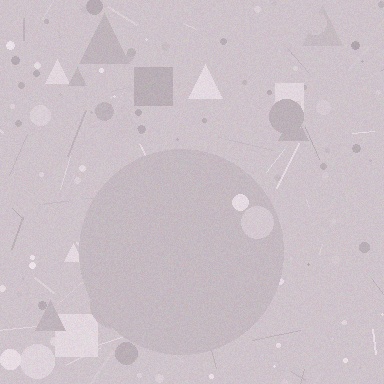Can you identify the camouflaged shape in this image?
The camouflaged shape is a circle.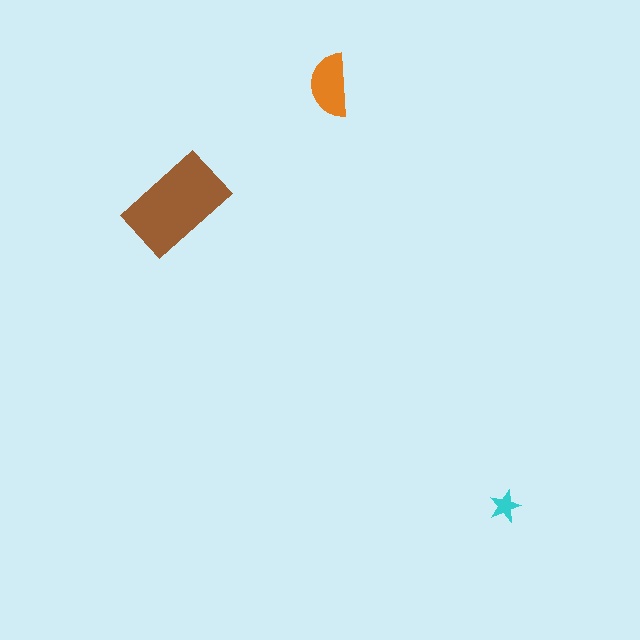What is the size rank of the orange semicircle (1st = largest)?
2nd.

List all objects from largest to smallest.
The brown rectangle, the orange semicircle, the cyan star.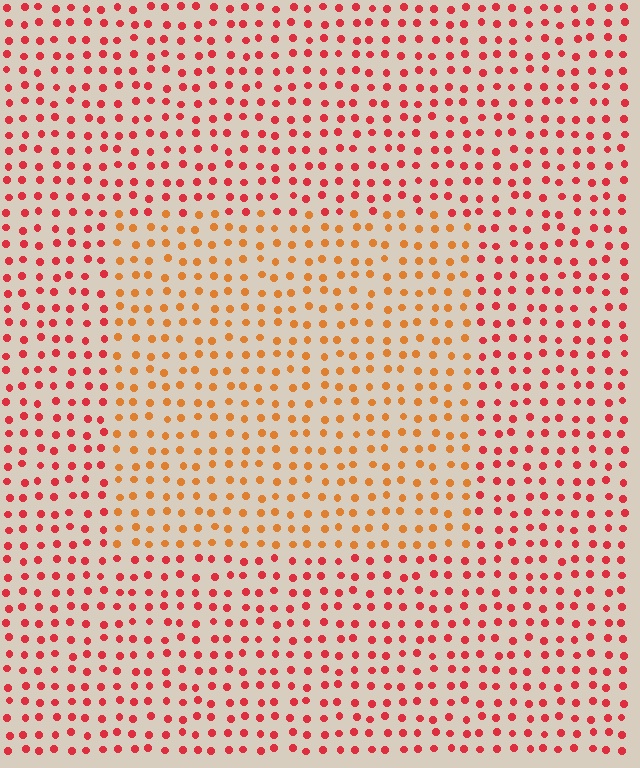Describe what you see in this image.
The image is filled with small red elements in a uniform arrangement. A rectangle-shaped region is visible where the elements are tinted to a slightly different hue, forming a subtle color boundary.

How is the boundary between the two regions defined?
The boundary is defined purely by a slight shift in hue (about 34 degrees). Spacing, size, and orientation are identical on both sides.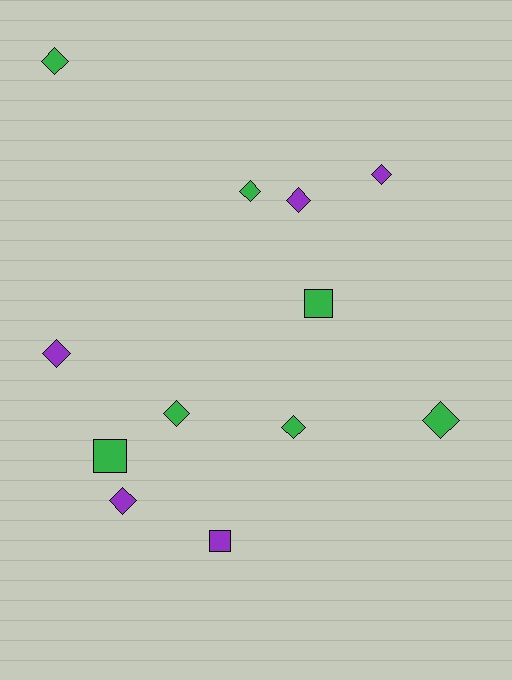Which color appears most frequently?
Green, with 7 objects.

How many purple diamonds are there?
There are 4 purple diamonds.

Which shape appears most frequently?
Diamond, with 9 objects.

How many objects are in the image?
There are 12 objects.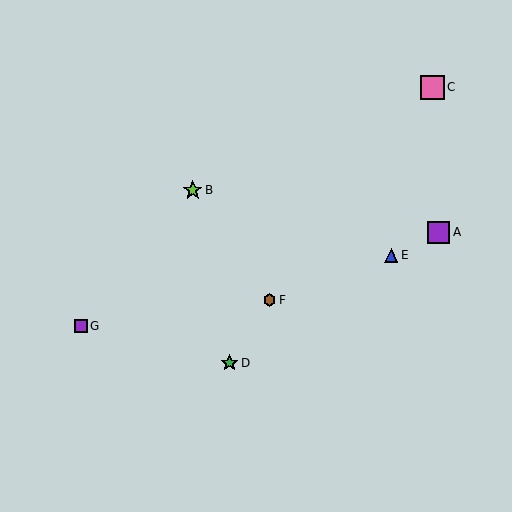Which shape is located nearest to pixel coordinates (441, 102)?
The pink square (labeled C) at (432, 87) is nearest to that location.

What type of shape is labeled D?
Shape D is a green star.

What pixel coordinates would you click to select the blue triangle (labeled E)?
Click at (391, 255) to select the blue triangle E.